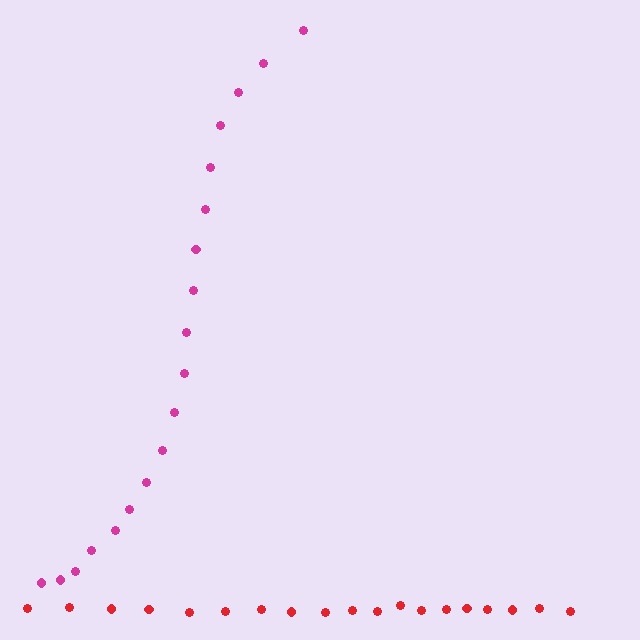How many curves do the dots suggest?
There are 2 distinct paths.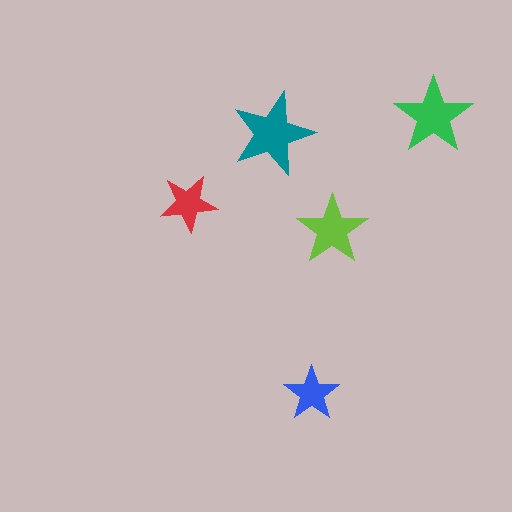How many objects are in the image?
There are 5 objects in the image.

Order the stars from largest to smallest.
the teal one, the green one, the lime one, the red one, the blue one.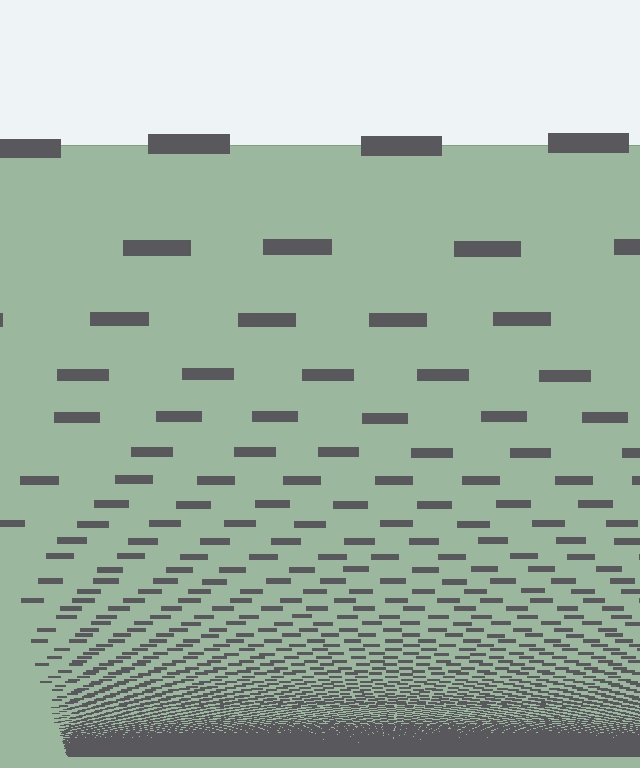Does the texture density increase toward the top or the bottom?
Density increases toward the bottom.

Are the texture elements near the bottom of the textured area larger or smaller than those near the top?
Smaller. The gradient is inverted — elements near the bottom are smaller and denser.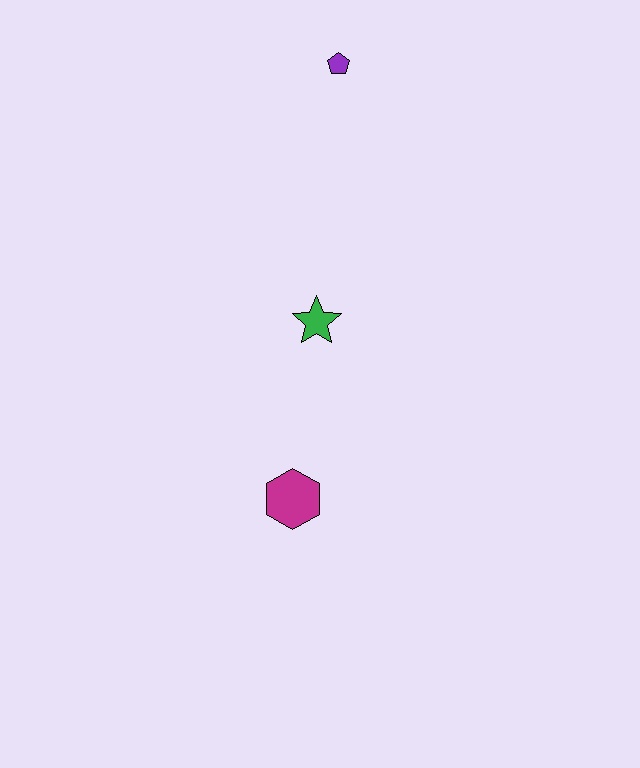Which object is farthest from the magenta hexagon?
The purple pentagon is farthest from the magenta hexagon.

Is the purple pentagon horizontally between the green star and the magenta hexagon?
No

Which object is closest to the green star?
The magenta hexagon is closest to the green star.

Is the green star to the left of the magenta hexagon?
No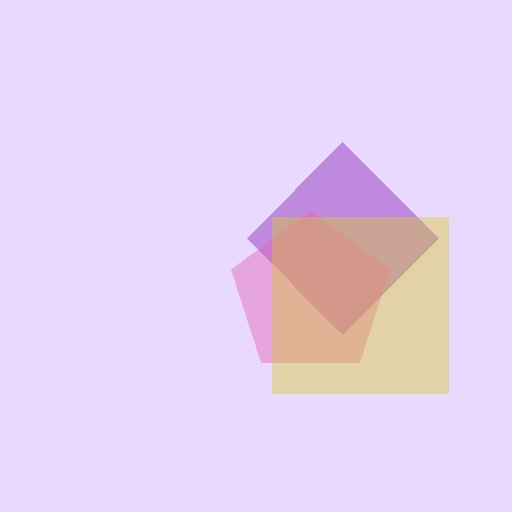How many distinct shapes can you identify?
There are 3 distinct shapes: a purple diamond, a pink pentagon, a yellow square.